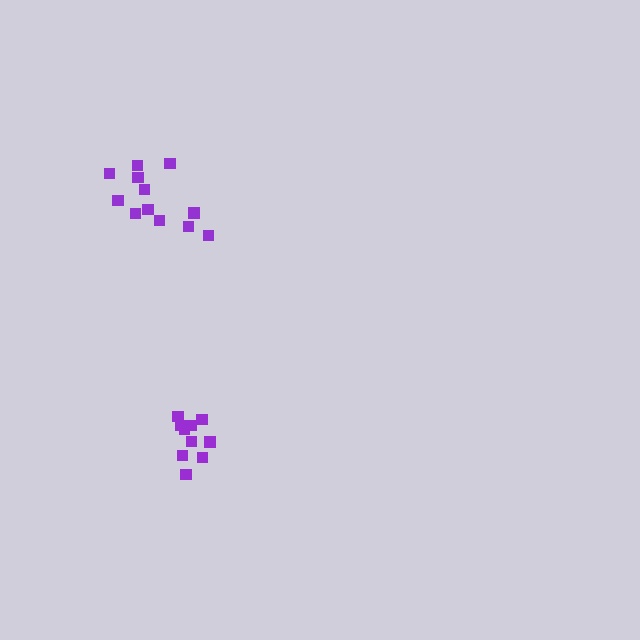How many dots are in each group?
Group 1: 10 dots, Group 2: 12 dots (22 total).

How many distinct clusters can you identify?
There are 2 distinct clusters.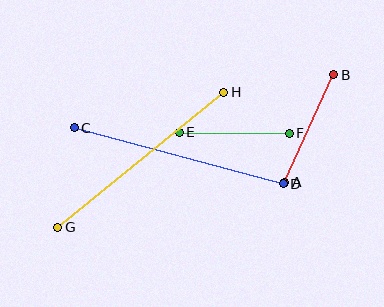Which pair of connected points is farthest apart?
Points C and D are farthest apart.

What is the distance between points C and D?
The distance is approximately 216 pixels.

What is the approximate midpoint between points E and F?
The midpoint is at approximately (234, 133) pixels.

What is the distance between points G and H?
The distance is approximately 214 pixels.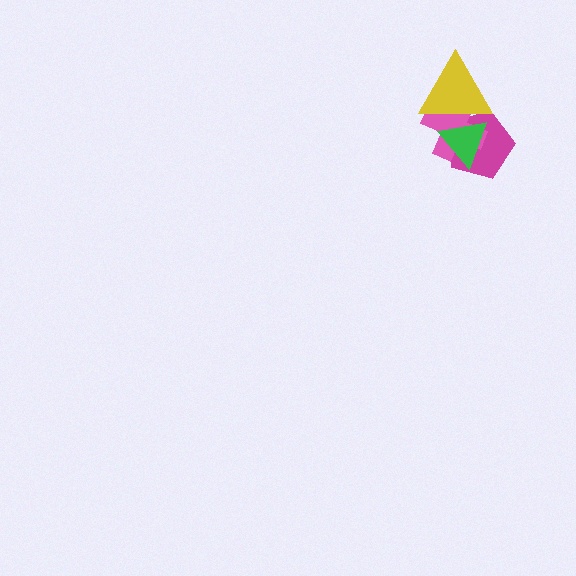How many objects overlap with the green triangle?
3 objects overlap with the green triangle.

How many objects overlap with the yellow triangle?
3 objects overlap with the yellow triangle.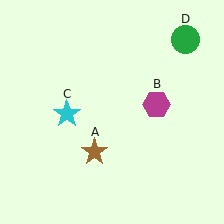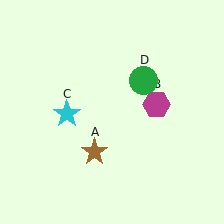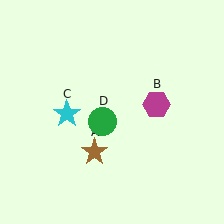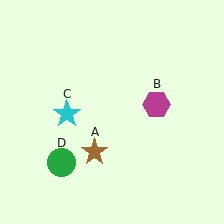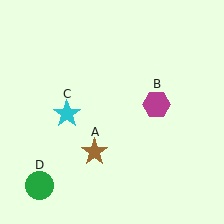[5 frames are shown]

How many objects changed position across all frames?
1 object changed position: green circle (object D).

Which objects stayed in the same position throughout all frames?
Brown star (object A) and magenta hexagon (object B) and cyan star (object C) remained stationary.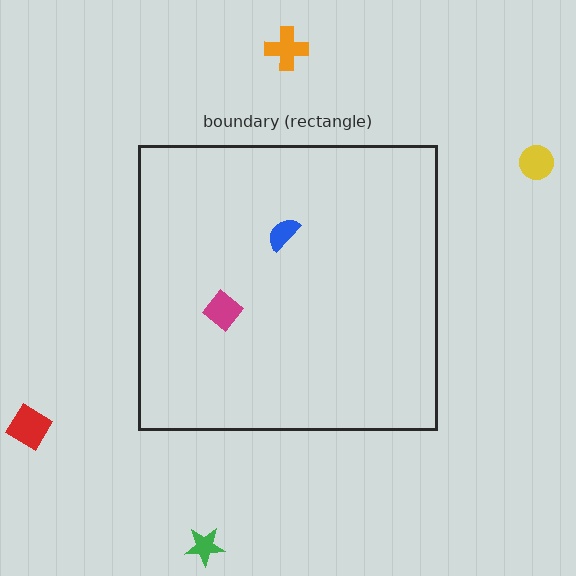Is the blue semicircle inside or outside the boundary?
Inside.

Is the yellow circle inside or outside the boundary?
Outside.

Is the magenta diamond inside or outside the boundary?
Inside.